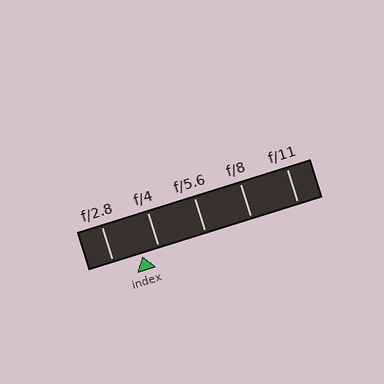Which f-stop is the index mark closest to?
The index mark is closest to f/4.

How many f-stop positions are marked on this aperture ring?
There are 5 f-stop positions marked.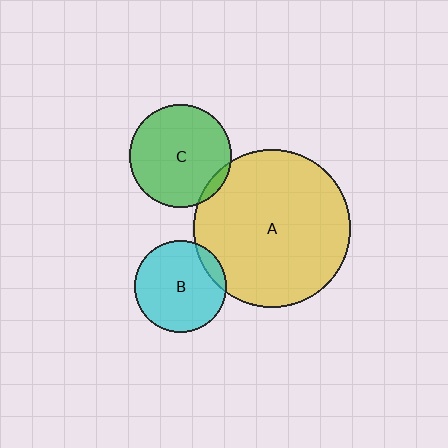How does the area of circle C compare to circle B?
Approximately 1.2 times.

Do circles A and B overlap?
Yes.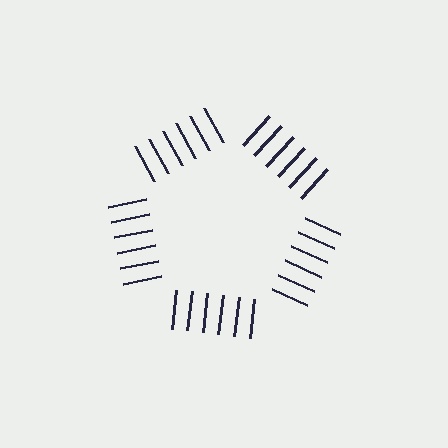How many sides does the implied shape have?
5 sides — the line-ends trace a pentagon.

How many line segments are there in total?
30 — 6 along each of the 5 edges.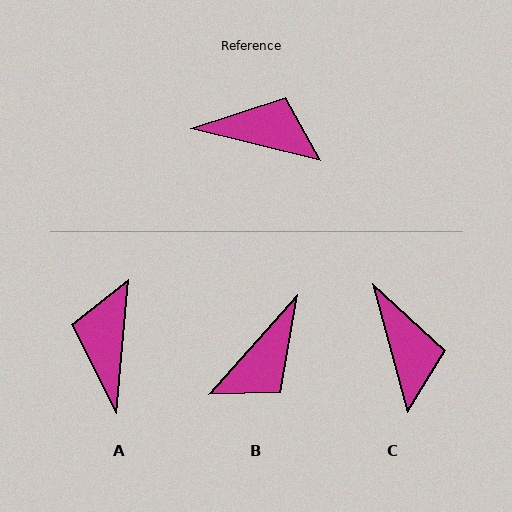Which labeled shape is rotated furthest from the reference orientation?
B, about 118 degrees away.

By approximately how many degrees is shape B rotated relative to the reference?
Approximately 118 degrees clockwise.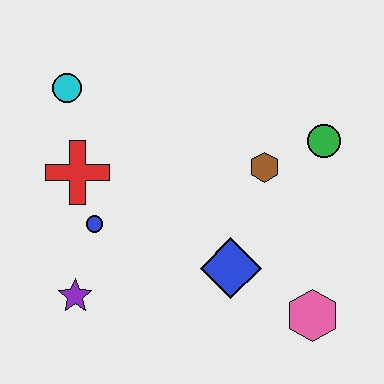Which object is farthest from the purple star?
The green circle is farthest from the purple star.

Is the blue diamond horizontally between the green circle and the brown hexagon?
No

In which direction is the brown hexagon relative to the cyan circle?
The brown hexagon is to the right of the cyan circle.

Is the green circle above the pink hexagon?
Yes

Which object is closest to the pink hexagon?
The blue diamond is closest to the pink hexagon.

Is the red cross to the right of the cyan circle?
Yes